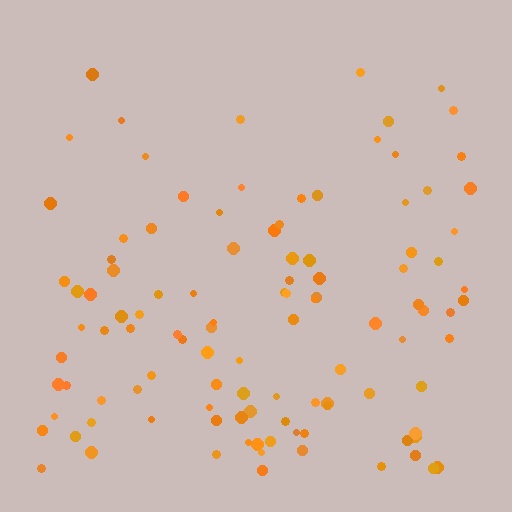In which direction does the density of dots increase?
From top to bottom, with the bottom side densest.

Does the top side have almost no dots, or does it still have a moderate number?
Still a moderate number, just noticeably fewer than the bottom.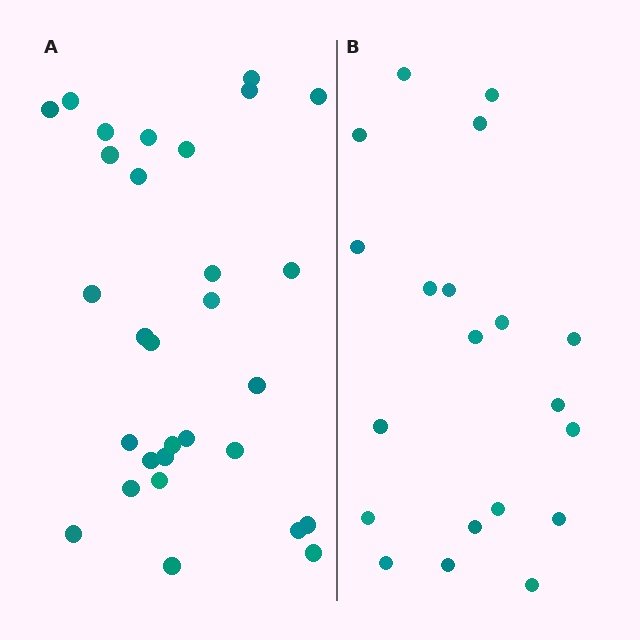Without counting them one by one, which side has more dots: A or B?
Region A (the left region) has more dots.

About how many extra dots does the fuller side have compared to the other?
Region A has roughly 10 or so more dots than region B.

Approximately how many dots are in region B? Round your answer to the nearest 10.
About 20 dots.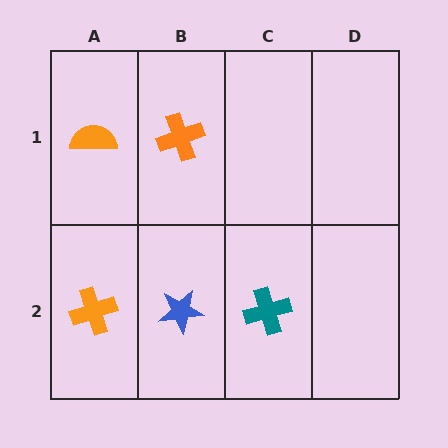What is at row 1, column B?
An orange cross.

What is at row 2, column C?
A teal cross.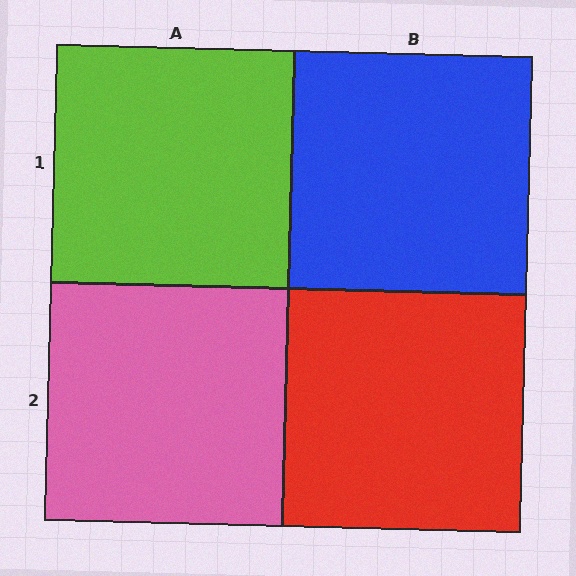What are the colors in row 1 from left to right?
Lime, blue.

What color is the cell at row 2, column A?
Pink.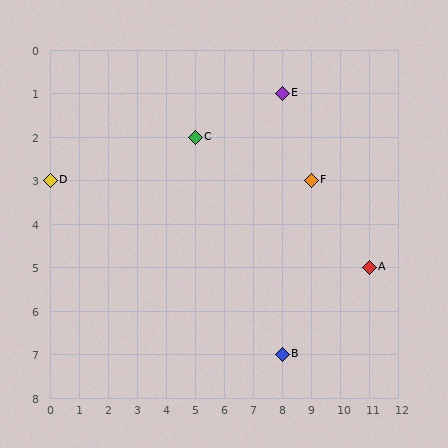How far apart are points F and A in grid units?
Points F and A are 2 columns and 2 rows apart (about 2.8 grid units diagonally).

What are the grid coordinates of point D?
Point D is at grid coordinates (0, 3).